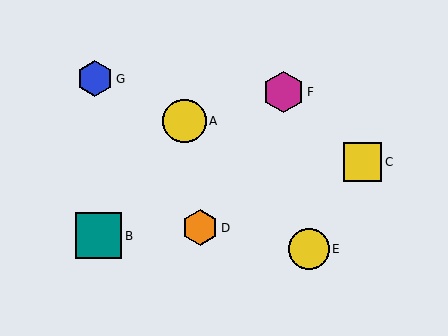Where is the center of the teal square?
The center of the teal square is at (98, 236).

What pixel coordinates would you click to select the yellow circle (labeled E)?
Click at (309, 249) to select the yellow circle E.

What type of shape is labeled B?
Shape B is a teal square.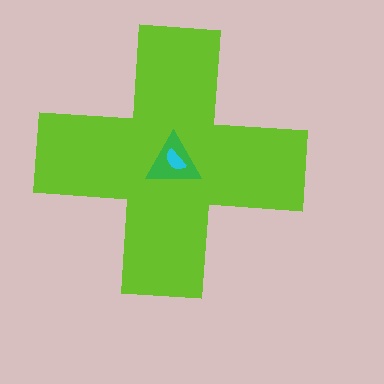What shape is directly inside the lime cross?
The green triangle.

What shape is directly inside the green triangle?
The cyan semicircle.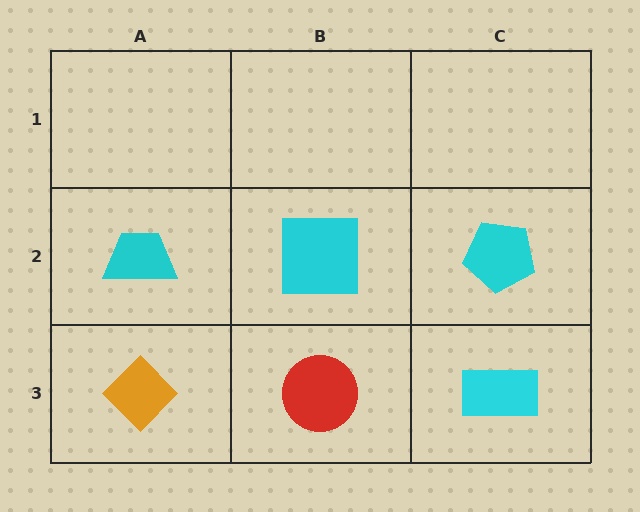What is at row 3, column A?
An orange diamond.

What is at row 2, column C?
A cyan pentagon.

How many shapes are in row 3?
3 shapes.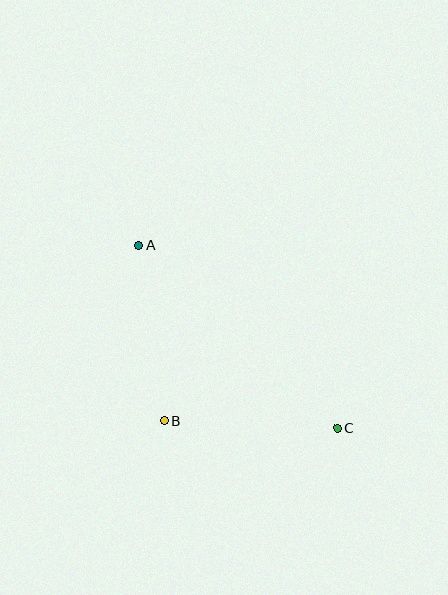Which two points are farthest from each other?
Points A and C are farthest from each other.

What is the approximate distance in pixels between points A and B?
The distance between A and B is approximately 177 pixels.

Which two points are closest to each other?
Points B and C are closest to each other.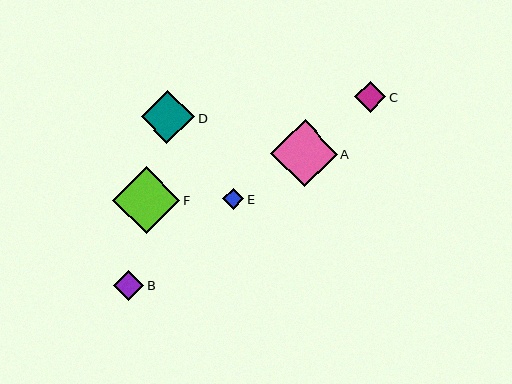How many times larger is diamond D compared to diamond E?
Diamond D is approximately 2.5 times the size of diamond E.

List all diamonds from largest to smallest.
From largest to smallest: F, A, D, C, B, E.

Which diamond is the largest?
Diamond F is the largest with a size of approximately 67 pixels.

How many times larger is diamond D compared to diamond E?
Diamond D is approximately 2.5 times the size of diamond E.